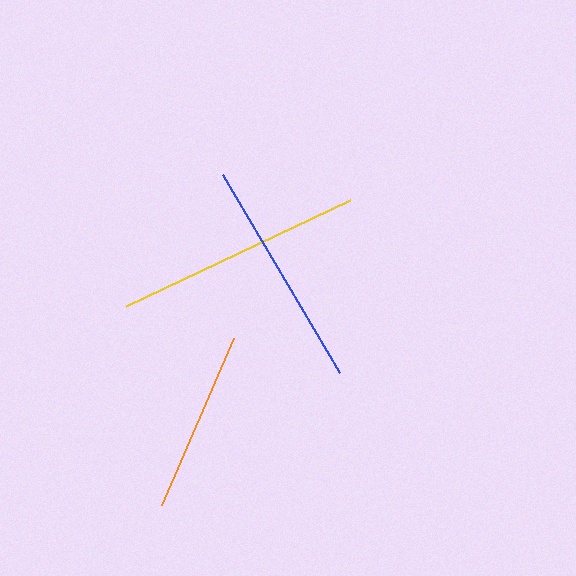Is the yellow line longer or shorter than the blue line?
The yellow line is longer than the blue line.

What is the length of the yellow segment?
The yellow segment is approximately 248 pixels long.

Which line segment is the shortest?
The orange line is the shortest at approximately 182 pixels.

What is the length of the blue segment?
The blue segment is approximately 231 pixels long.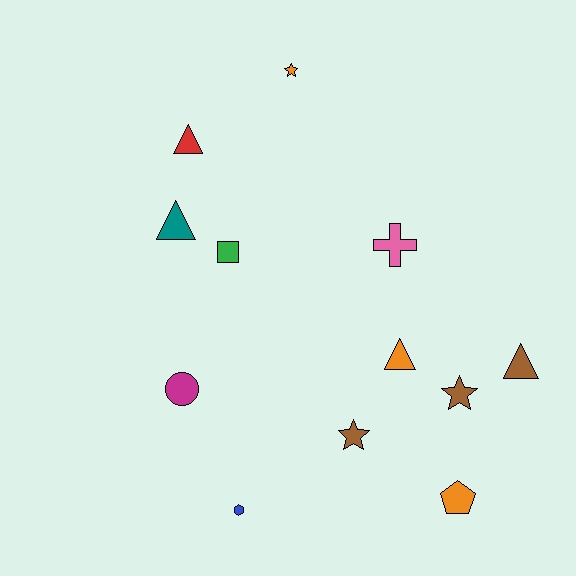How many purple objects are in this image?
There are no purple objects.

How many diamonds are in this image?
There are no diamonds.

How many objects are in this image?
There are 12 objects.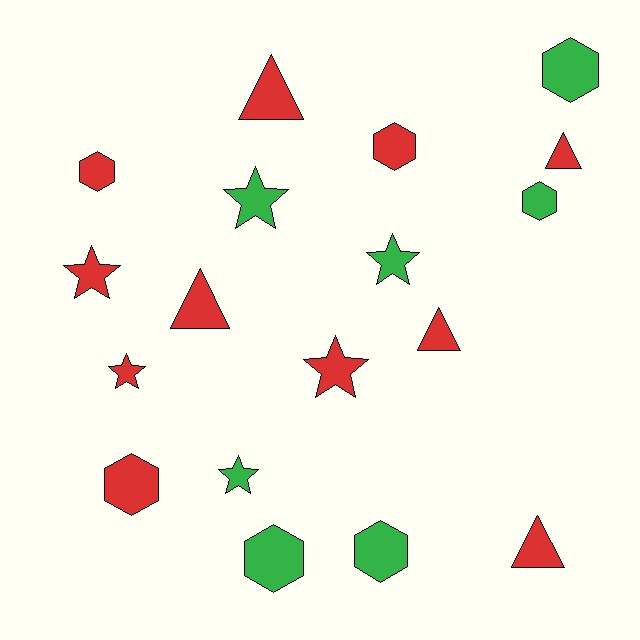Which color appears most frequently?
Red, with 11 objects.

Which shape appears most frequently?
Hexagon, with 7 objects.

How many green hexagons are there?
There are 4 green hexagons.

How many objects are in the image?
There are 18 objects.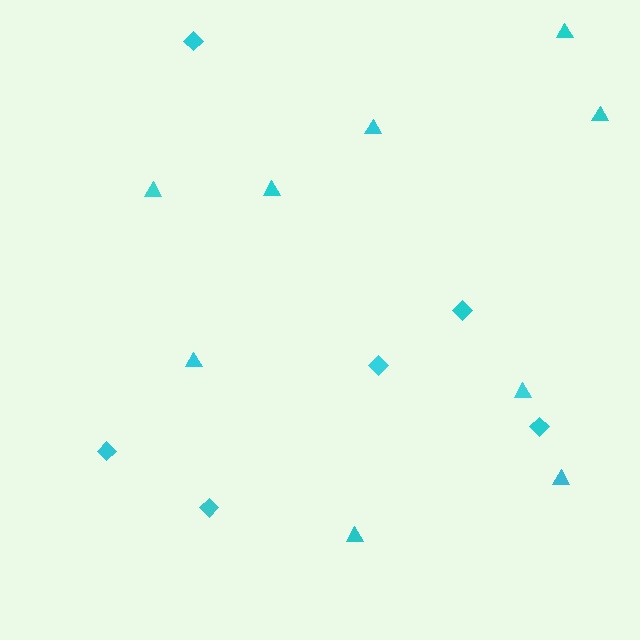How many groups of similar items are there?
There are 2 groups: one group of triangles (9) and one group of diamonds (6).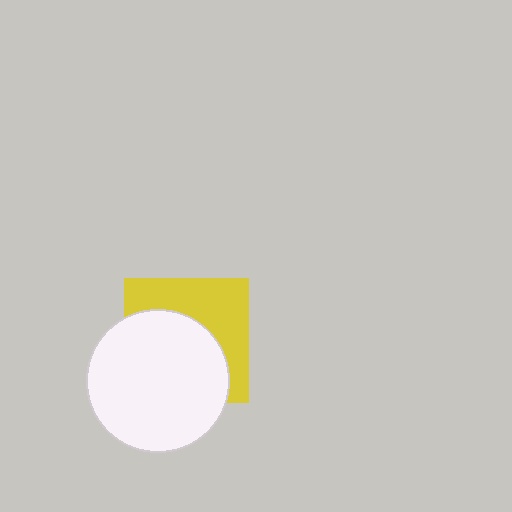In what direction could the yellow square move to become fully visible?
The yellow square could move toward the upper-right. That would shift it out from behind the white circle entirely.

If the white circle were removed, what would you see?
You would see the complete yellow square.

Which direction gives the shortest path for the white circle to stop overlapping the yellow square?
Moving toward the lower-left gives the shortest separation.